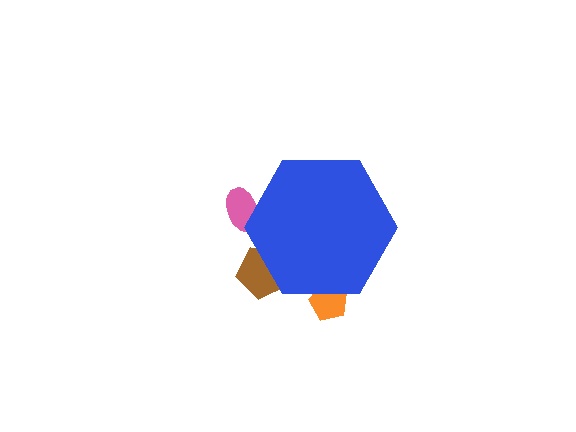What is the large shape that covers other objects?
A blue hexagon.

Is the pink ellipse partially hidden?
Yes, the pink ellipse is partially hidden behind the blue hexagon.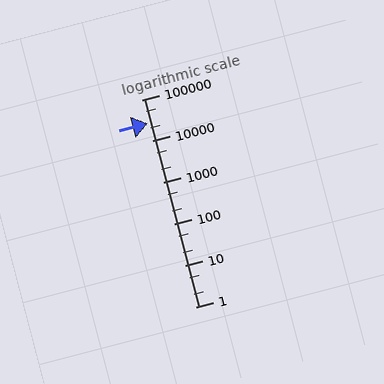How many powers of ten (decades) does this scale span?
The scale spans 5 decades, from 1 to 100000.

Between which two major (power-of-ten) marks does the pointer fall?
The pointer is between 10000 and 100000.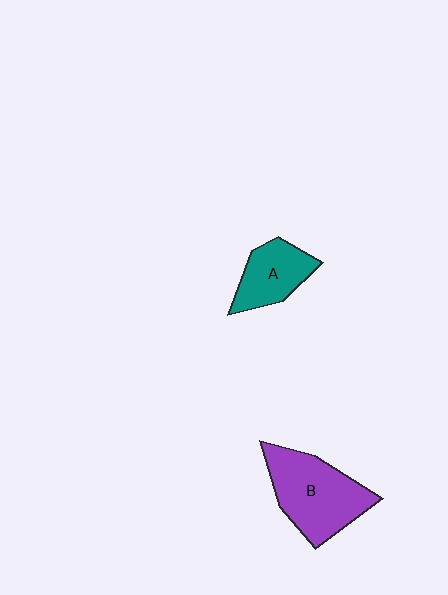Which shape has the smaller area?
Shape A (teal).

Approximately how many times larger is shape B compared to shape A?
Approximately 1.7 times.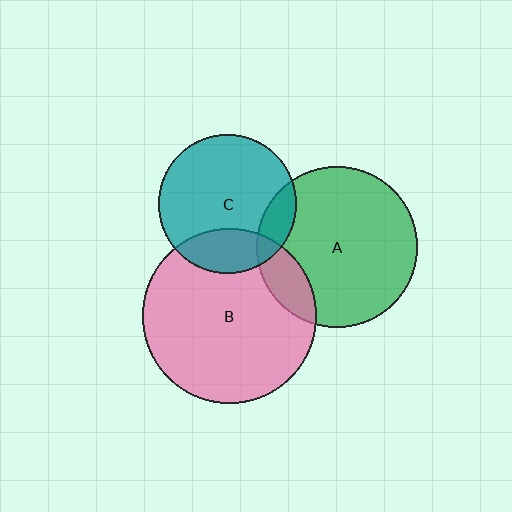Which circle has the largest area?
Circle B (pink).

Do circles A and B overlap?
Yes.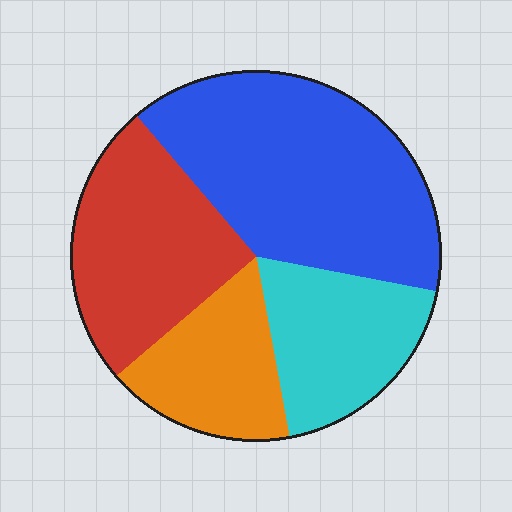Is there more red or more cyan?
Red.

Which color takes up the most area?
Blue, at roughly 40%.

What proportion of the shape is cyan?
Cyan covers 19% of the shape.